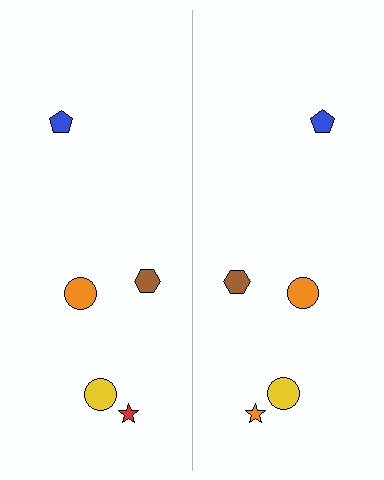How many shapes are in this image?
There are 10 shapes in this image.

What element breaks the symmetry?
The orange star on the right side breaks the symmetry — its mirror counterpart is red.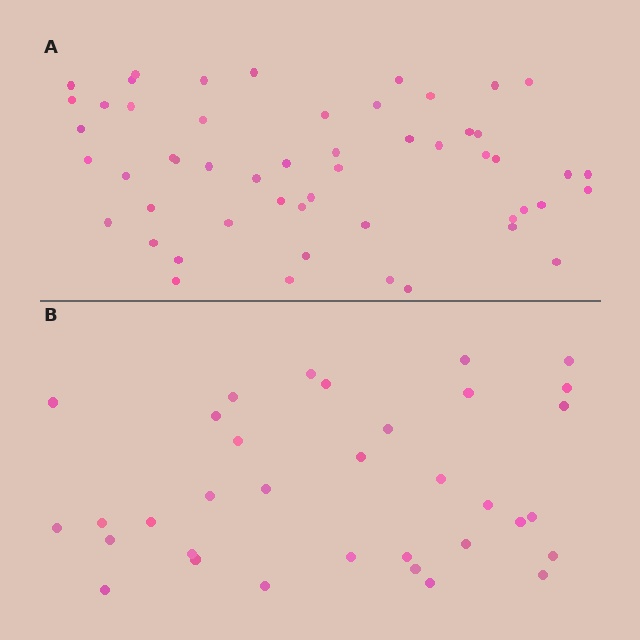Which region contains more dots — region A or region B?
Region A (the top region) has more dots.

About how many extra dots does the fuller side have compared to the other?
Region A has approximately 20 more dots than region B.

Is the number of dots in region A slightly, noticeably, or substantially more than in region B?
Region A has substantially more. The ratio is roughly 1.6 to 1.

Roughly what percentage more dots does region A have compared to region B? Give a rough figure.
About 55% more.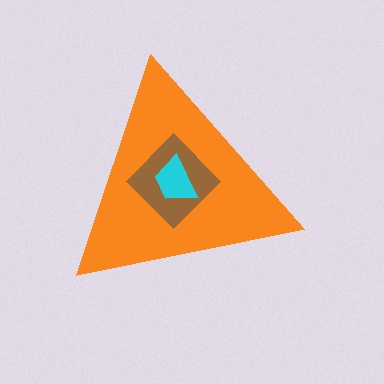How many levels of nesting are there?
3.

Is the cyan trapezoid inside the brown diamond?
Yes.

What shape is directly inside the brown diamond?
The cyan trapezoid.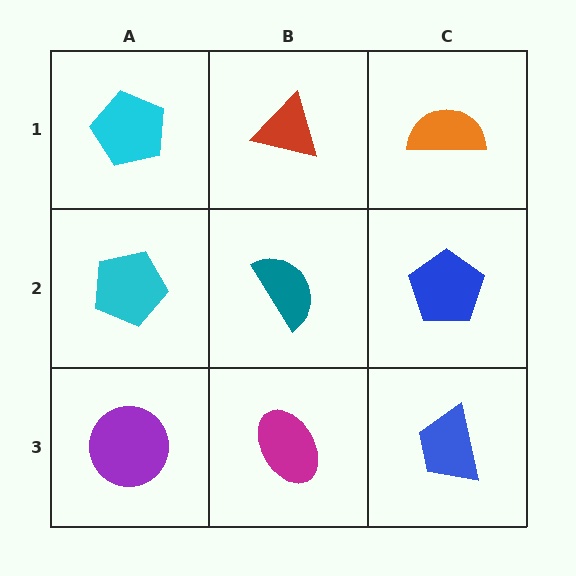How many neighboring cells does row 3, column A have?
2.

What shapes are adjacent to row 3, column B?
A teal semicircle (row 2, column B), a purple circle (row 3, column A), a blue trapezoid (row 3, column C).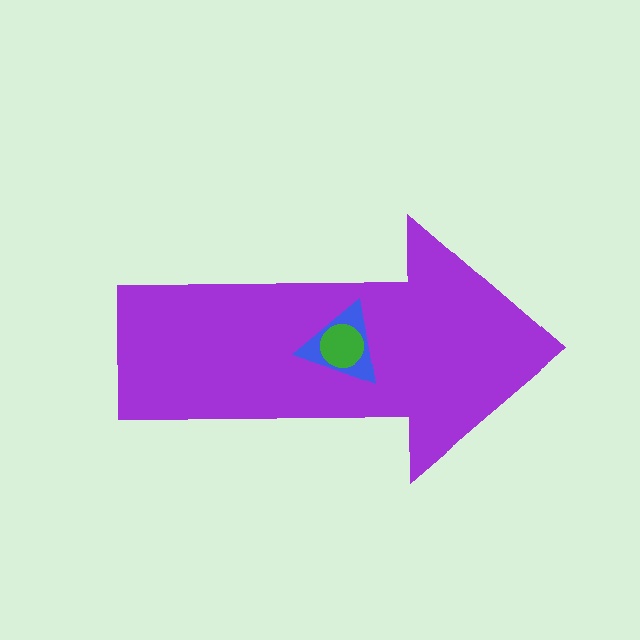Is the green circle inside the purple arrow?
Yes.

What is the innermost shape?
The green circle.